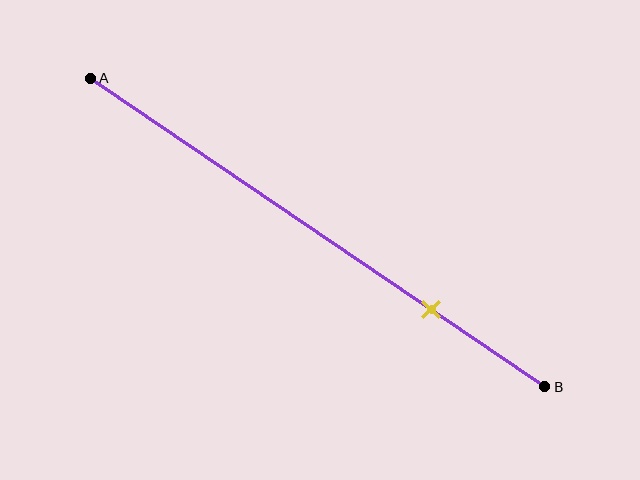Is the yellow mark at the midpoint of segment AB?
No, the mark is at about 75% from A, not at the 50% midpoint.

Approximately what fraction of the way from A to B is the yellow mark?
The yellow mark is approximately 75% of the way from A to B.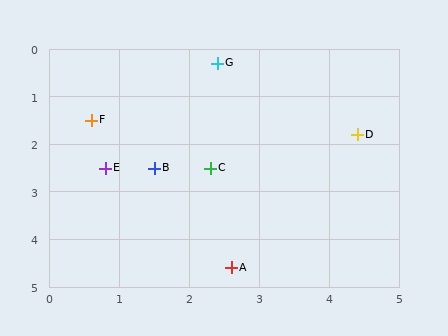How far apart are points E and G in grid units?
Points E and G are about 2.7 grid units apart.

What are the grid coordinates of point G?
Point G is at approximately (2.4, 0.3).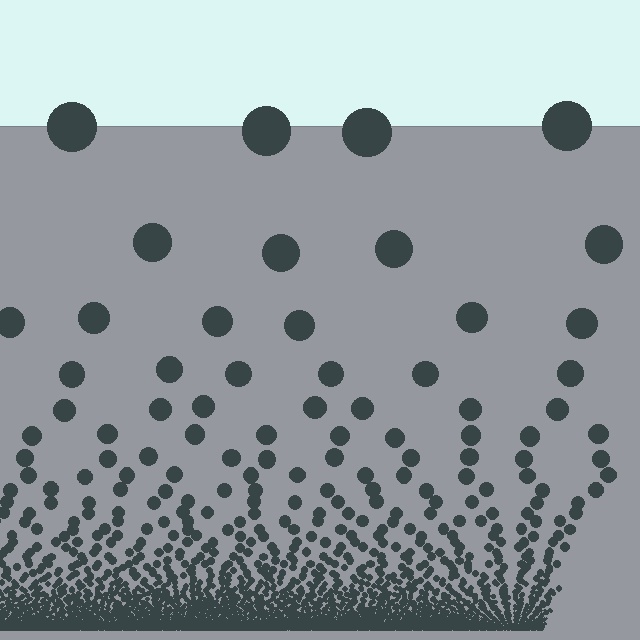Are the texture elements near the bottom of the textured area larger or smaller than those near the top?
Smaller. The gradient is inverted — elements near the bottom are smaller and denser.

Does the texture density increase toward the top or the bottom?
Density increases toward the bottom.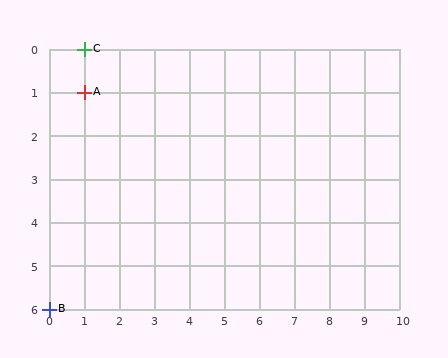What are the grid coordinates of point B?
Point B is at grid coordinates (0, 6).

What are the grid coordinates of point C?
Point C is at grid coordinates (1, 0).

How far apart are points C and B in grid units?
Points C and B are 1 column and 6 rows apart (about 6.1 grid units diagonally).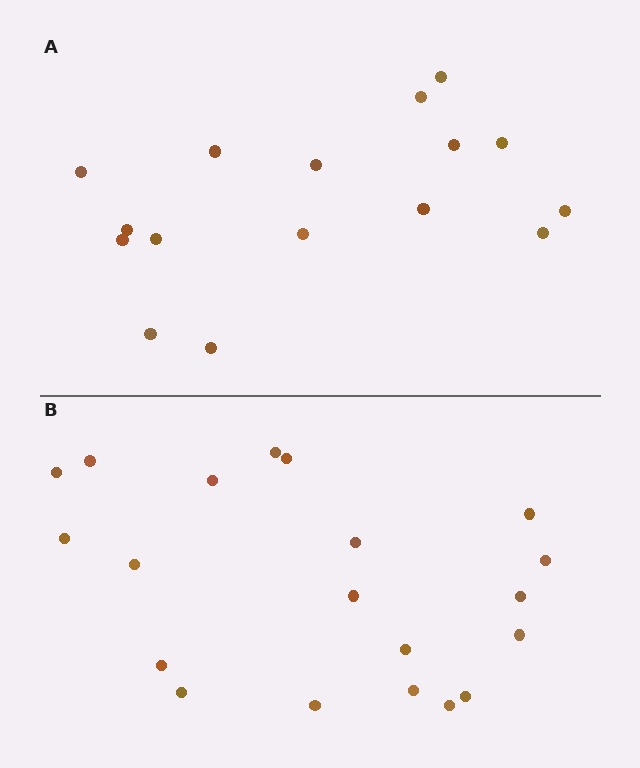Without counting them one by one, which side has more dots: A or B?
Region B (the bottom region) has more dots.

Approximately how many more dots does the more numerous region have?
Region B has about 4 more dots than region A.